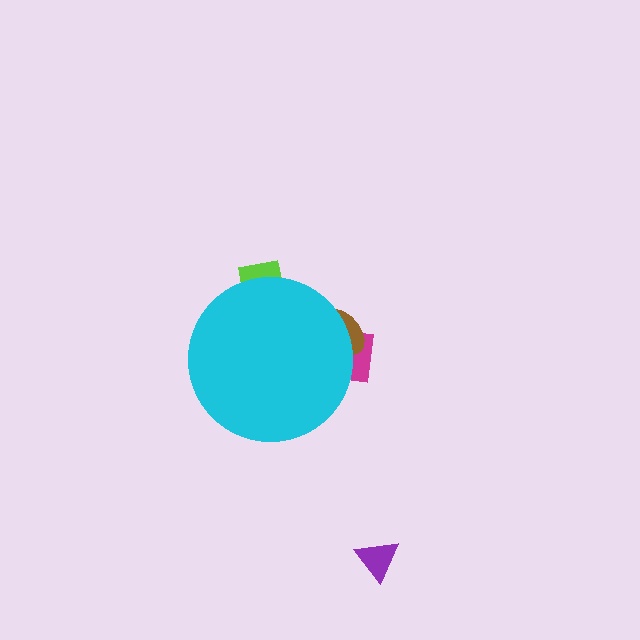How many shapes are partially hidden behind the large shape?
3 shapes are partially hidden.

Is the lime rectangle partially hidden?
Yes, the lime rectangle is partially hidden behind the cyan circle.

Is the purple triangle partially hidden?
No, the purple triangle is fully visible.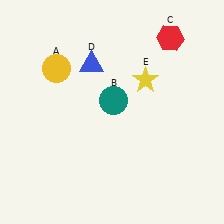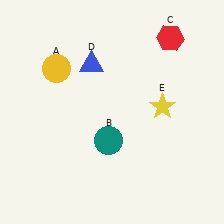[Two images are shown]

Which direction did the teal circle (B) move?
The teal circle (B) moved down.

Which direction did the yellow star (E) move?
The yellow star (E) moved down.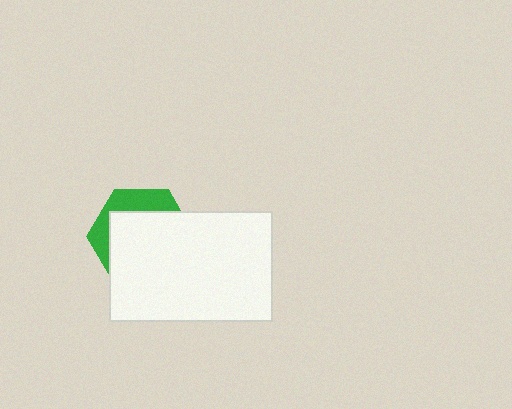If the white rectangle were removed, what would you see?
You would see the complete green hexagon.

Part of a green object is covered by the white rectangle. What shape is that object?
It is a hexagon.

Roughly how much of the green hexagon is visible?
A small part of it is visible (roughly 30%).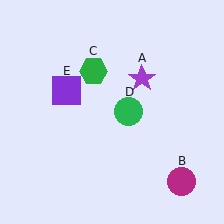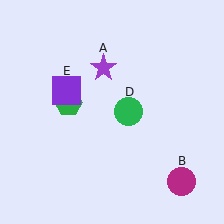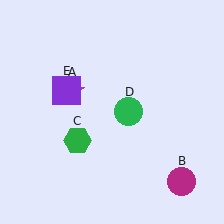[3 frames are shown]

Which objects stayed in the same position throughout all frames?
Magenta circle (object B) and green circle (object D) and purple square (object E) remained stationary.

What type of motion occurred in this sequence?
The purple star (object A), green hexagon (object C) rotated counterclockwise around the center of the scene.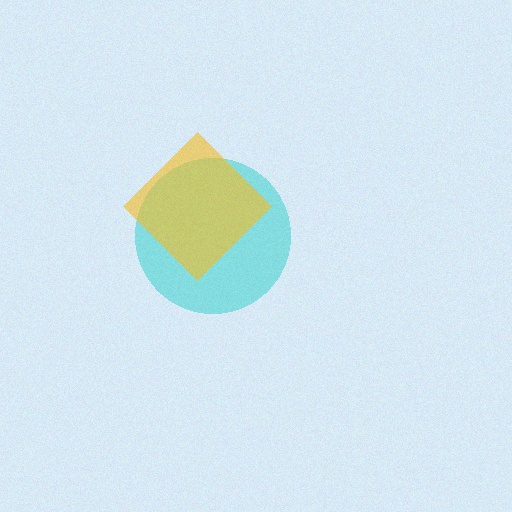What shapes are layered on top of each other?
The layered shapes are: a cyan circle, a yellow diamond.